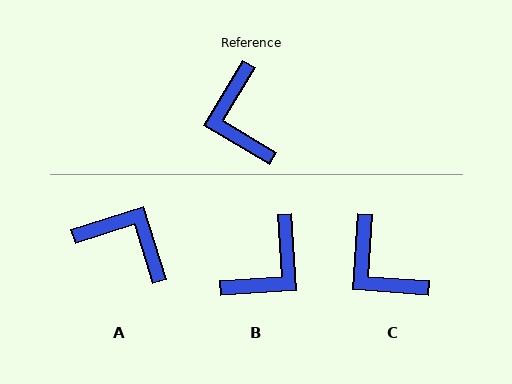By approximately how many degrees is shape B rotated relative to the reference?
Approximately 124 degrees counter-clockwise.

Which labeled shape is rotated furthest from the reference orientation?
A, about 132 degrees away.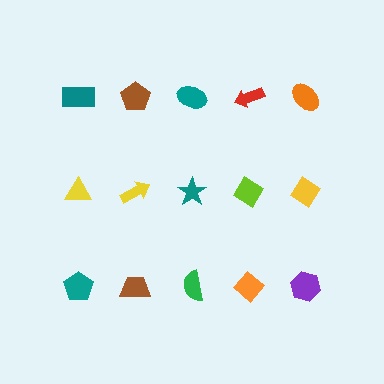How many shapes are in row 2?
5 shapes.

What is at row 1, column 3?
A teal ellipse.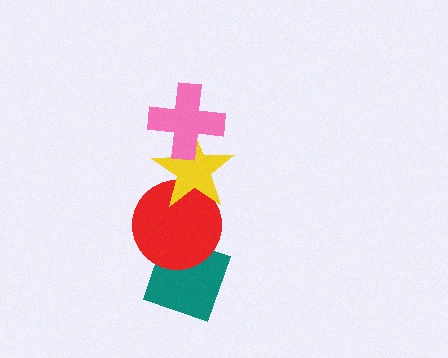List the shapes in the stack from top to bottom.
From top to bottom: the pink cross, the yellow star, the red circle, the teal diamond.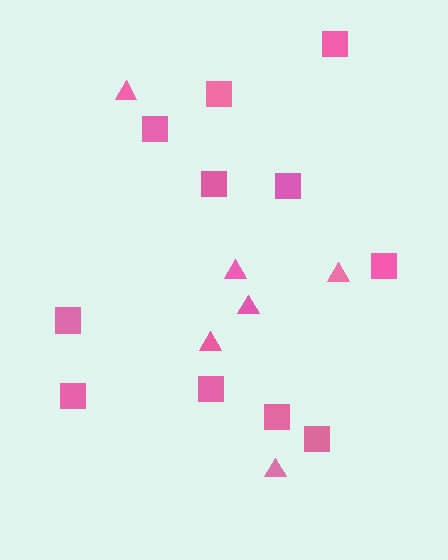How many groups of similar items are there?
There are 2 groups: one group of squares (11) and one group of triangles (6).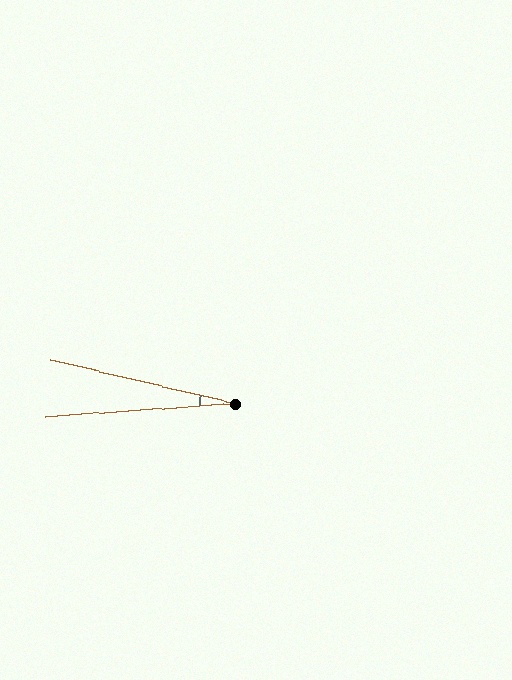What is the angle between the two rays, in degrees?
Approximately 17 degrees.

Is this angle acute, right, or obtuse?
It is acute.